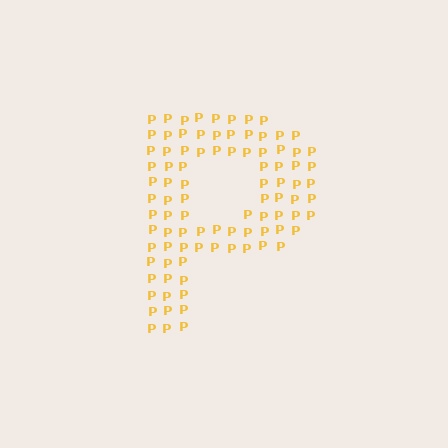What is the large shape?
The large shape is the letter P.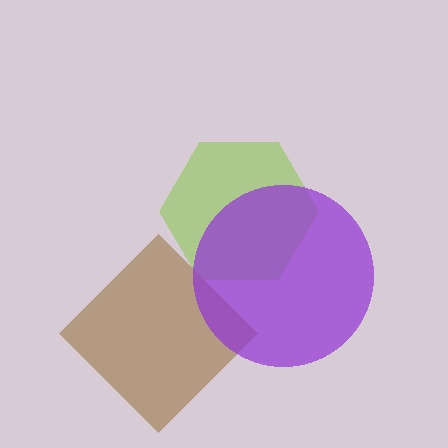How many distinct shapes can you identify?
There are 3 distinct shapes: a brown diamond, a lime hexagon, a purple circle.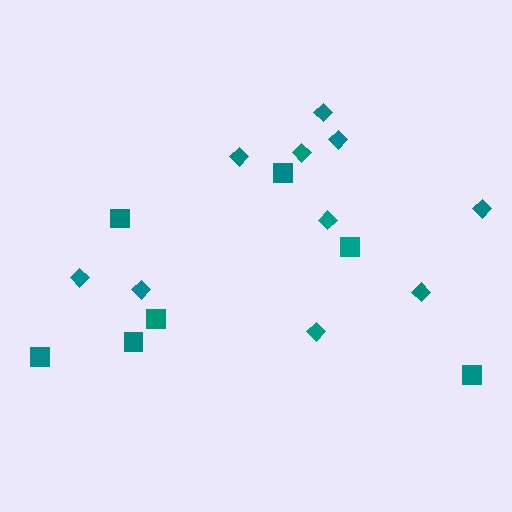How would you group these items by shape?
There are 2 groups: one group of diamonds (10) and one group of squares (7).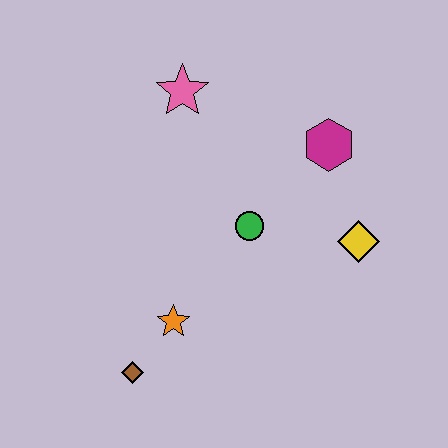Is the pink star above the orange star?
Yes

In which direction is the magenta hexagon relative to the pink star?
The magenta hexagon is to the right of the pink star.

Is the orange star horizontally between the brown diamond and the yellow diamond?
Yes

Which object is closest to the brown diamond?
The orange star is closest to the brown diamond.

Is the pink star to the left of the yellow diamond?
Yes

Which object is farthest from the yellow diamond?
The brown diamond is farthest from the yellow diamond.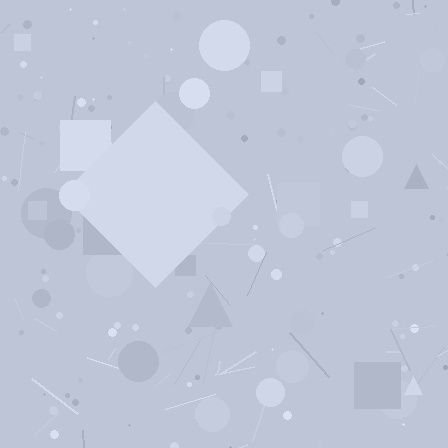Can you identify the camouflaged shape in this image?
The camouflaged shape is a diamond.